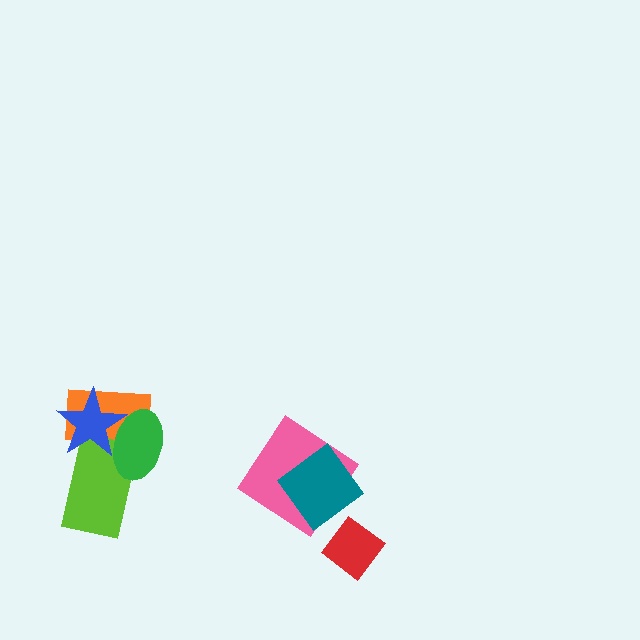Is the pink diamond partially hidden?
Yes, it is partially covered by another shape.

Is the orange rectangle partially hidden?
Yes, it is partially covered by another shape.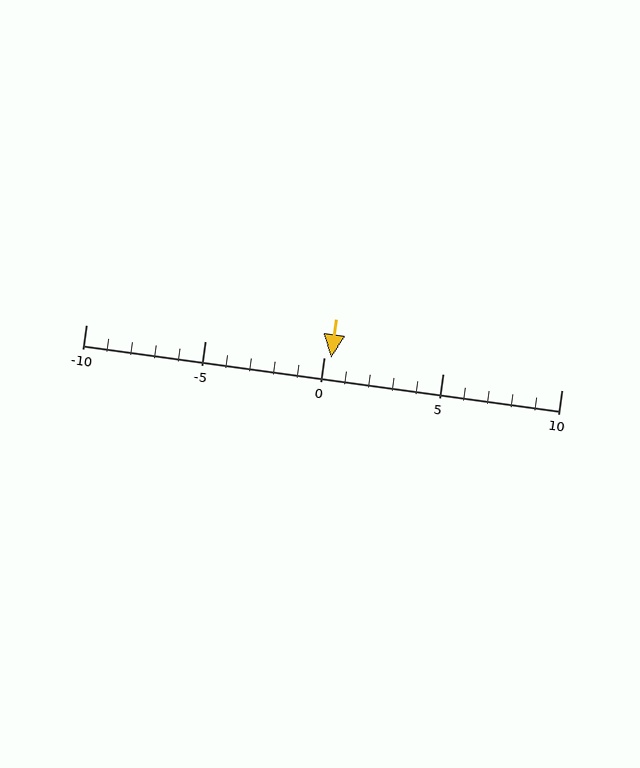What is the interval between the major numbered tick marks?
The major tick marks are spaced 5 units apart.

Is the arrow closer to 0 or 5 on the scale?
The arrow is closer to 0.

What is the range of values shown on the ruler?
The ruler shows values from -10 to 10.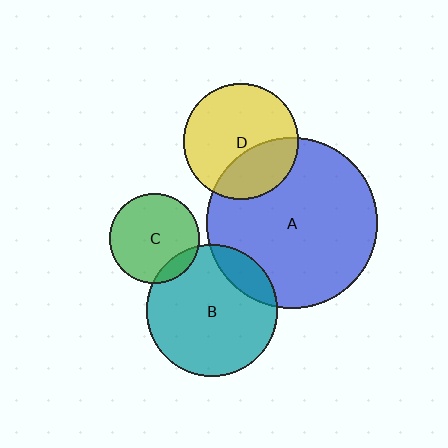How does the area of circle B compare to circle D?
Approximately 1.3 times.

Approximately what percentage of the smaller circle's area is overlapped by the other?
Approximately 10%.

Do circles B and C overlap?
Yes.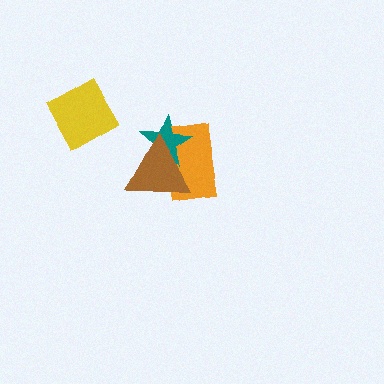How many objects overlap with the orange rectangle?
2 objects overlap with the orange rectangle.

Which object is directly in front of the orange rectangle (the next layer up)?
The teal star is directly in front of the orange rectangle.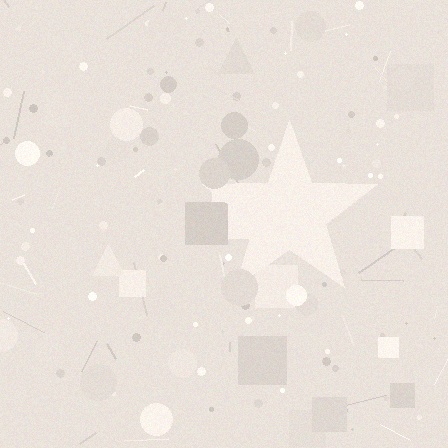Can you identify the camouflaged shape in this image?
The camouflaged shape is a star.